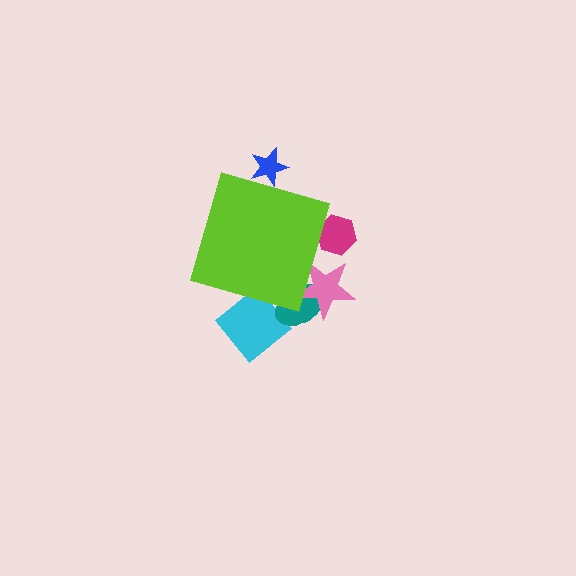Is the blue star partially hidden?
Yes, the blue star is partially hidden behind the lime diamond.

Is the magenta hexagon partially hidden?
Yes, the magenta hexagon is partially hidden behind the lime diamond.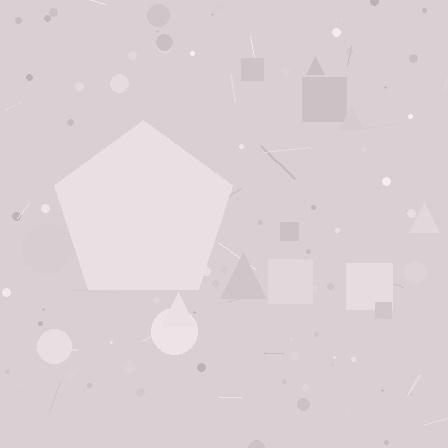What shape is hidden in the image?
A pentagon is hidden in the image.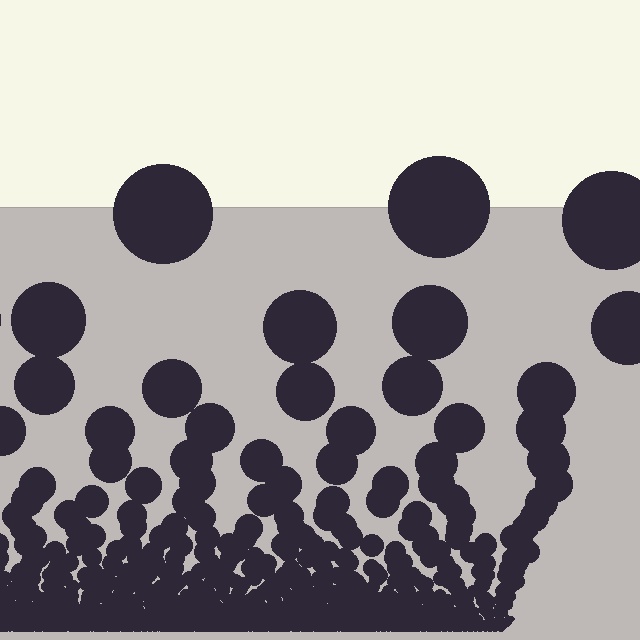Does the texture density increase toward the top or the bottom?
Density increases toward the bottom.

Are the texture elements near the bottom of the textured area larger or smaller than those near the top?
Smaller. The gradient is inverted — elements near the bottom are smaller and denser.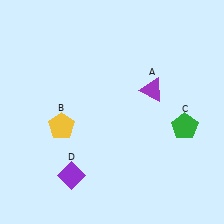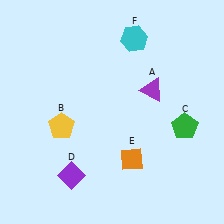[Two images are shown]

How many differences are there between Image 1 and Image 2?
There are 2 differences between the two images.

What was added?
An orange diamond (E), a cyan hexagon (F) were added in Image 2.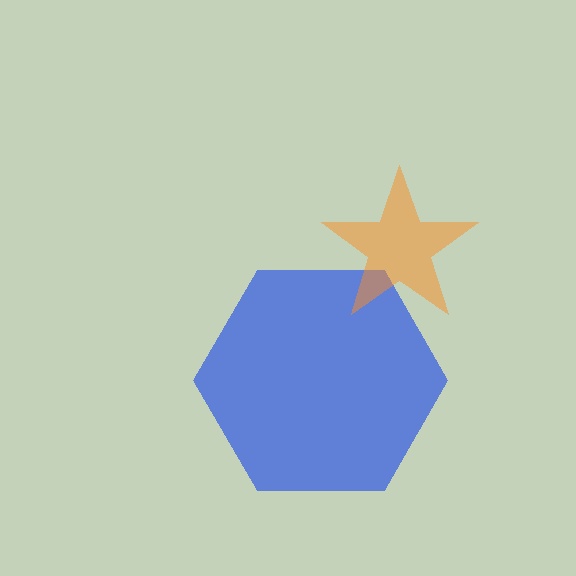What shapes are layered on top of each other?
The layered shapes are: a blue hexagon, an orange star.